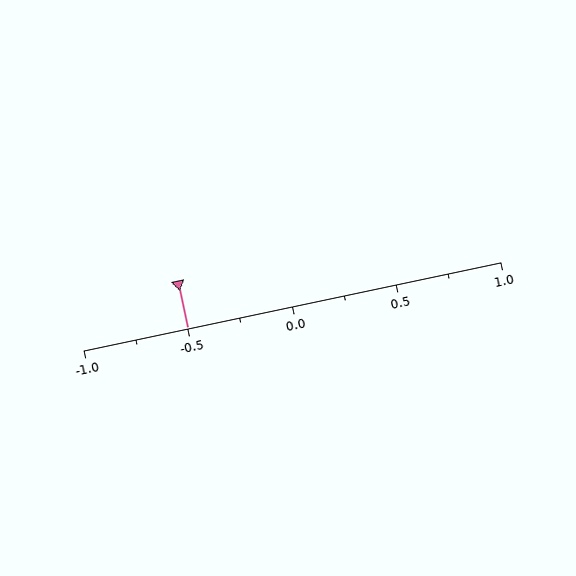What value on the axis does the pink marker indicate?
The marker indicates approximately -0.5.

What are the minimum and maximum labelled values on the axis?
The axis runs from -1.0 to 1.0.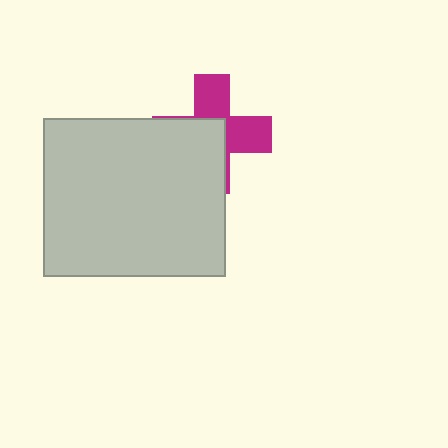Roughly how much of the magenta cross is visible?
About half of it is visible (roughly 47%).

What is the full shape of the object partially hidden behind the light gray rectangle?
The partially hidden object is a magenta cross.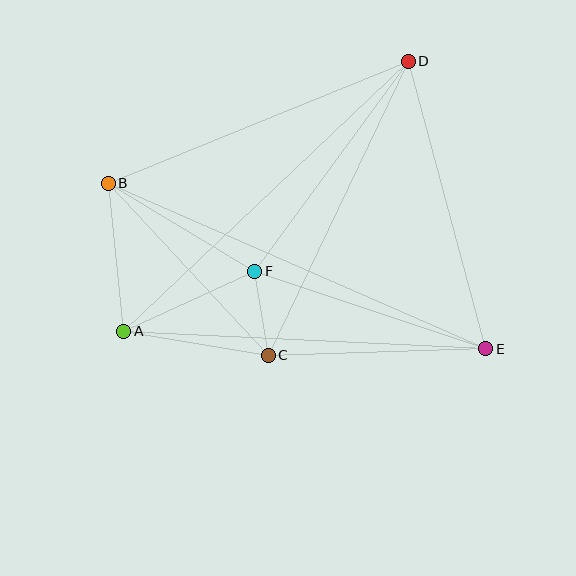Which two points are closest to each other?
Points C and F are closest to each other.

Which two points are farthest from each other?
Points B and E are farthest from each other.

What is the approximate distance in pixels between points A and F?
The distance between A and F is approximately 144 pixels.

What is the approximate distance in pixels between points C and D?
The distance between C and D is approximately 326 pixels.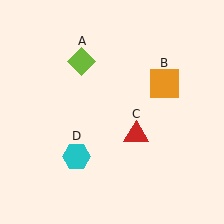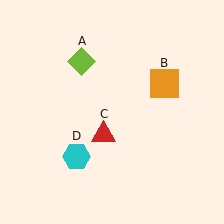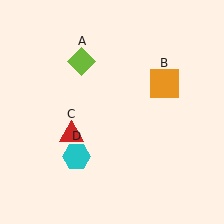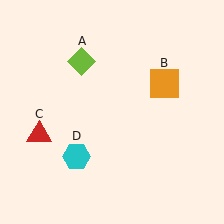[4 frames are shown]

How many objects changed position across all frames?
1 object changed position: red triangle (object C).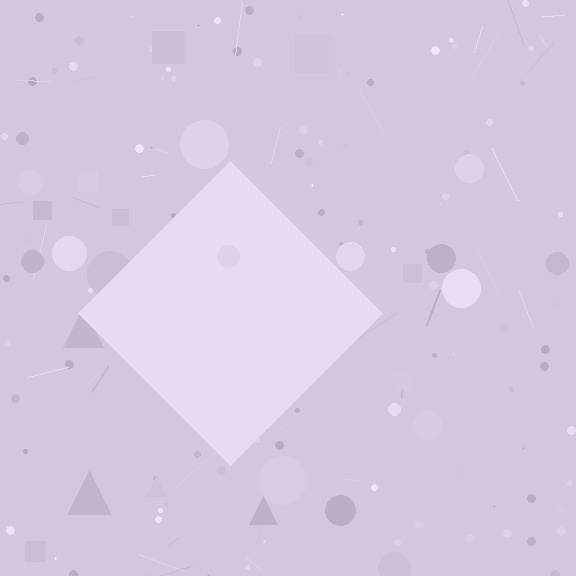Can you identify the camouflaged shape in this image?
The camouflaged shape is a diamond.